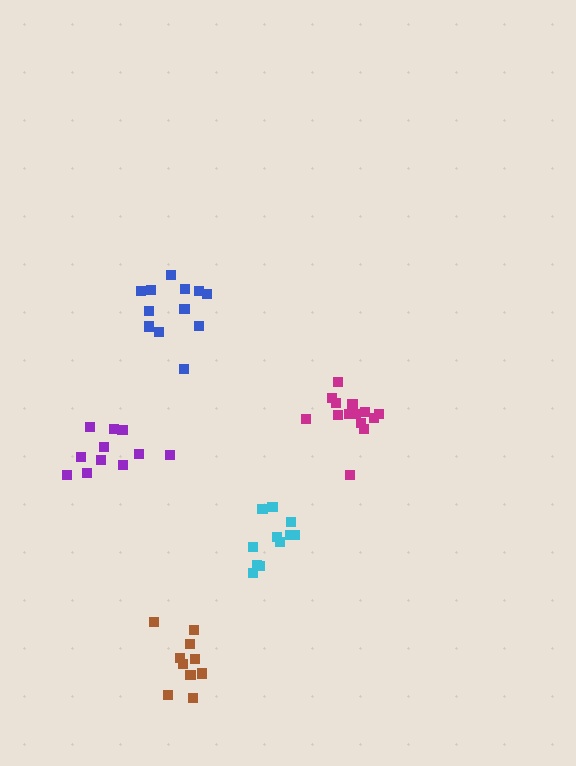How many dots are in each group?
Group 1: 10 dots, Group 2: 11 dots, Group 3: 14 dots, Group 4: 12 dots, Group 5: 11 dots (58 total).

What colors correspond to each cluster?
The clusters are colored: brown, cyan, magenta, blue, purple.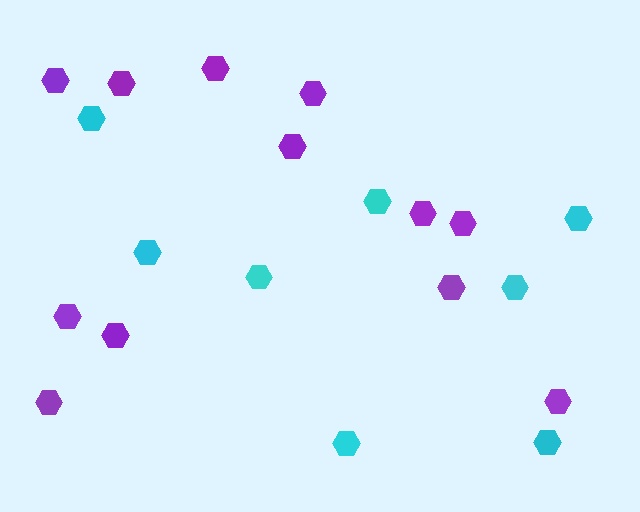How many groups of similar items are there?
There are 2 groups: one group of purple hexagons (12) and one group of cyan hexagons (8).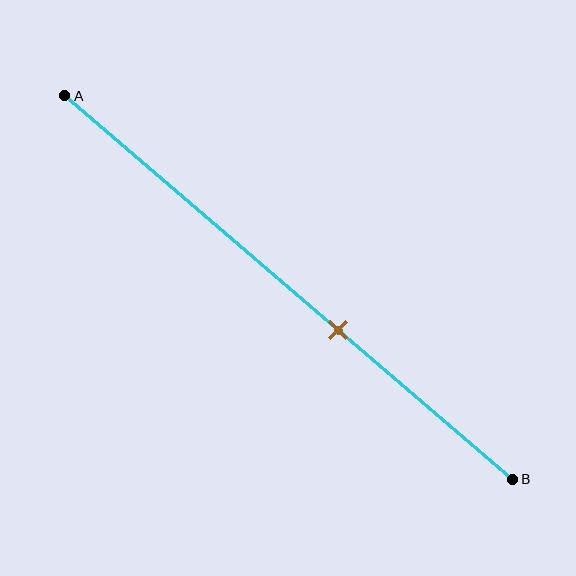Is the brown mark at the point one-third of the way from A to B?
No, the mark is at about 60% from A, not at the 33% one-third point.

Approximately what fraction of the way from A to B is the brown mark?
The brown mark is approximately 60% of the way from A to B.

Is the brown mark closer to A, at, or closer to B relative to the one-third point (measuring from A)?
The brown mark is closer to point B than the one-third point of segment AB.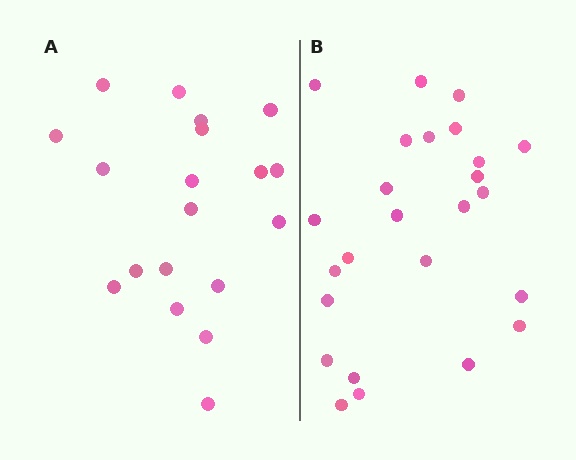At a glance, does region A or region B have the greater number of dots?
Region B (the right region) has more dots.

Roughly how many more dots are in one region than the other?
Region B has about 6 more dots than region A.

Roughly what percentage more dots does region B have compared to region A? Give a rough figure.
About 30% more.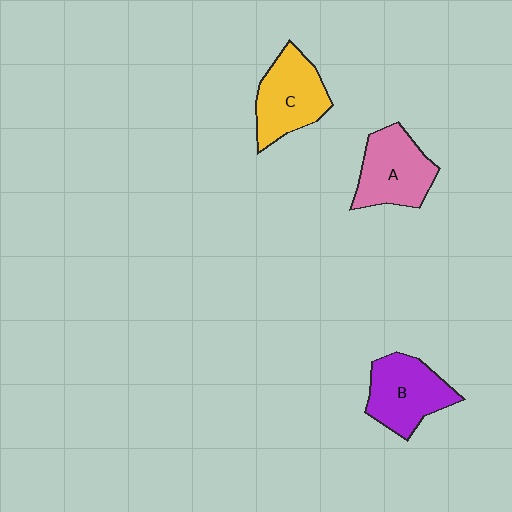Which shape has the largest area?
Shape B (purple).